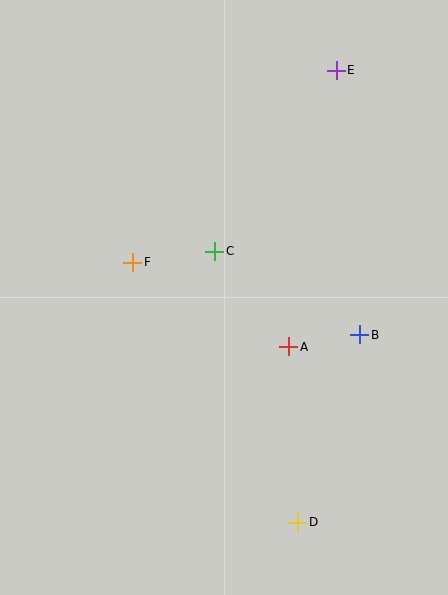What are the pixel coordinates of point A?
Point A is at (289, 347).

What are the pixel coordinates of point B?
Point B is at (360, 335).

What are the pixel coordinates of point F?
Point F is at (133, 262).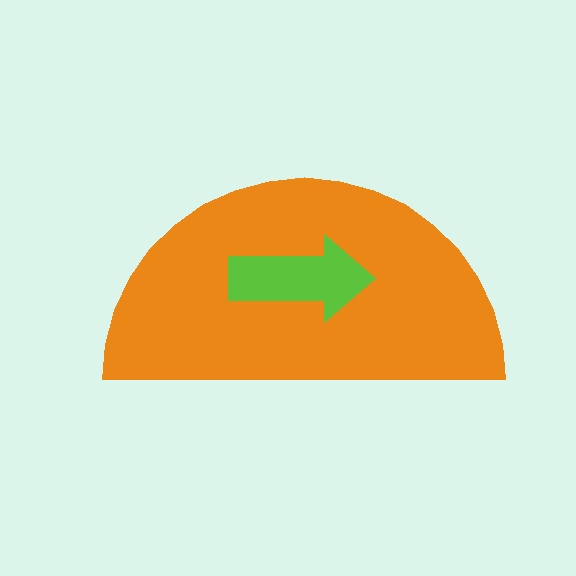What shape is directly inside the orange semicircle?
The lime arrow.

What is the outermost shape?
The orange semicircle.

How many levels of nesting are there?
2.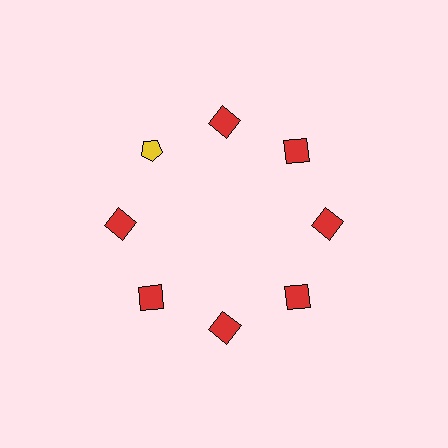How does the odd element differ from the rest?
It differs in both color (yellow instead of red) and shape (pentagon instead of square).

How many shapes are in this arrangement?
There are 8 shapes arranged in a ring pattern.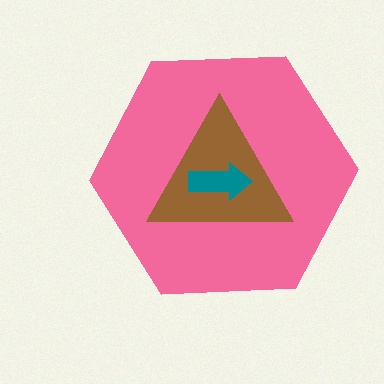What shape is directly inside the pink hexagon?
The brown triangle.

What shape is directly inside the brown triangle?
The teal arrow.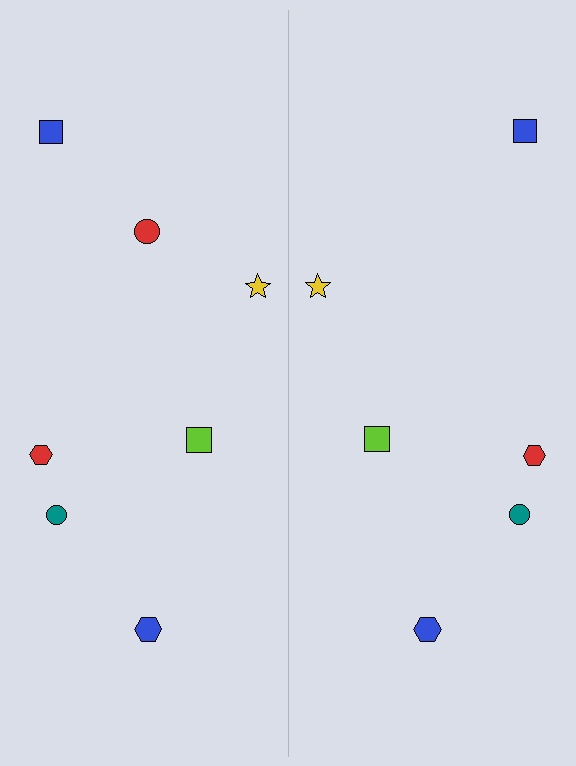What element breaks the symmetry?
A red circle is missing from the right side.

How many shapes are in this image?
There are 13 shapes in this image.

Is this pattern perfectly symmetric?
No, the pattern is not perfectly symmetric. A red circle is missing from the right side.